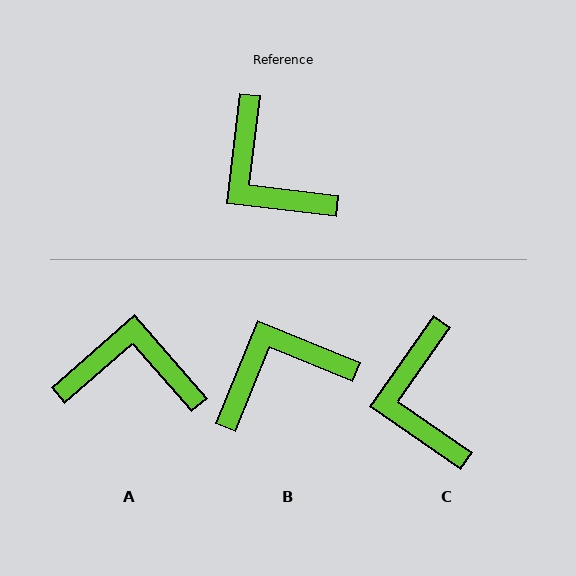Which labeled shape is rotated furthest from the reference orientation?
A, about 132 degrees away.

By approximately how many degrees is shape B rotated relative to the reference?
Approximately 105 degrees clockwise.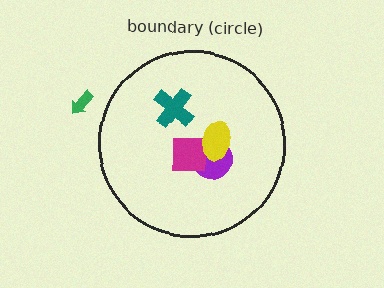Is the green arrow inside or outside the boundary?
Outside.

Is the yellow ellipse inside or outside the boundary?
Inside.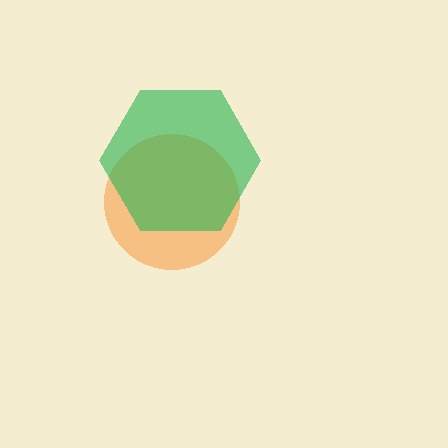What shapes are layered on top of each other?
The layered shapes are: an orange circle, a green hexagon.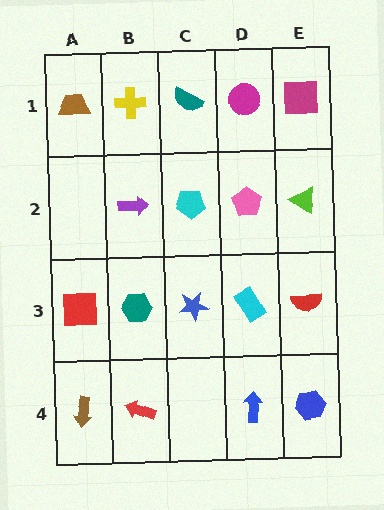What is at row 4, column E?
A blue hexagon.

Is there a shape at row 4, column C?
No, that cell is empty.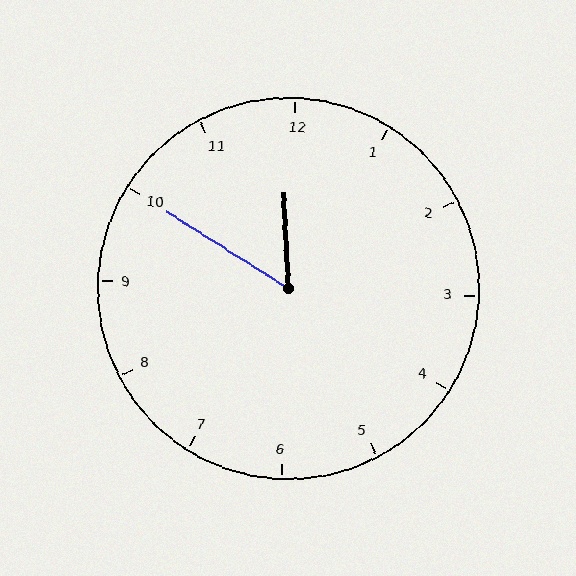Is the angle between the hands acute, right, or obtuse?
It is acute.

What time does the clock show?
11:50.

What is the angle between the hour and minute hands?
Approximately 55 degrees.